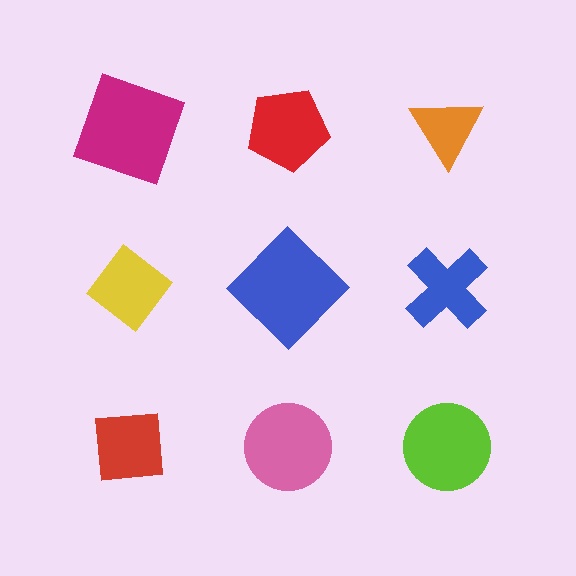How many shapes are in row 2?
3 shapes.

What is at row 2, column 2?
A blue diamond.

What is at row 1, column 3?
An orange triangle.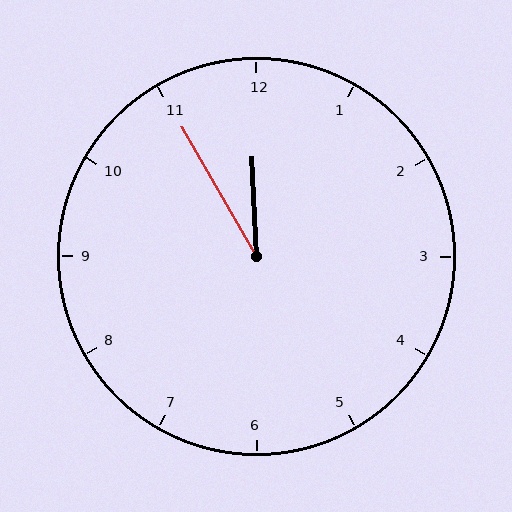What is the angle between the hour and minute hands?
Approximately 28 degrees.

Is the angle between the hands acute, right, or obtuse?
It is acute.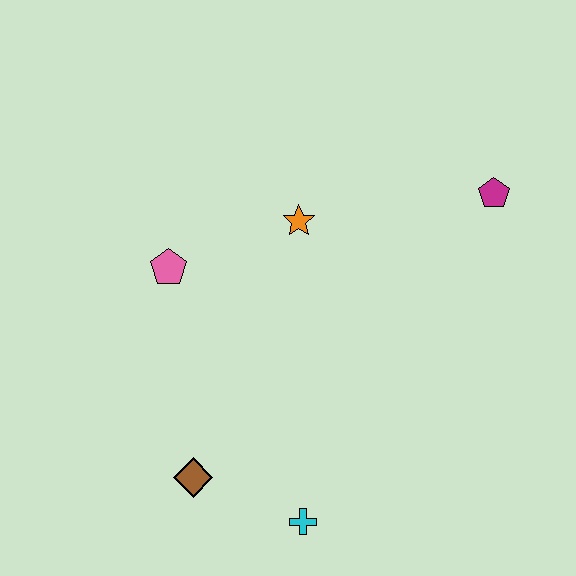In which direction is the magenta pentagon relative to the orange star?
The magenta pentagon is to the right of the orange star.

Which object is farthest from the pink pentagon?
The magenta pentagon is farthest from the pink pentagon.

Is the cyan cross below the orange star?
Yes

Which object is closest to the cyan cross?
The brown diamond is closest to the cyan cross.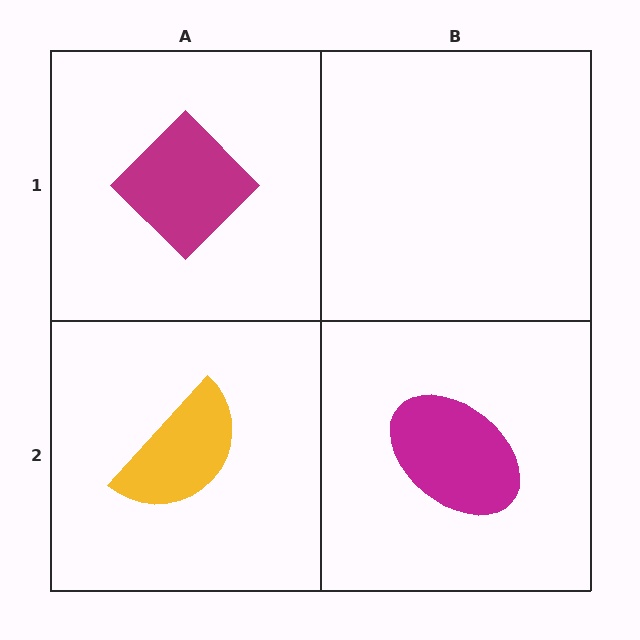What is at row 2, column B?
A magenta ellipse.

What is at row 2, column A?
A yellow semicircle.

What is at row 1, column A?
A magenta diamond.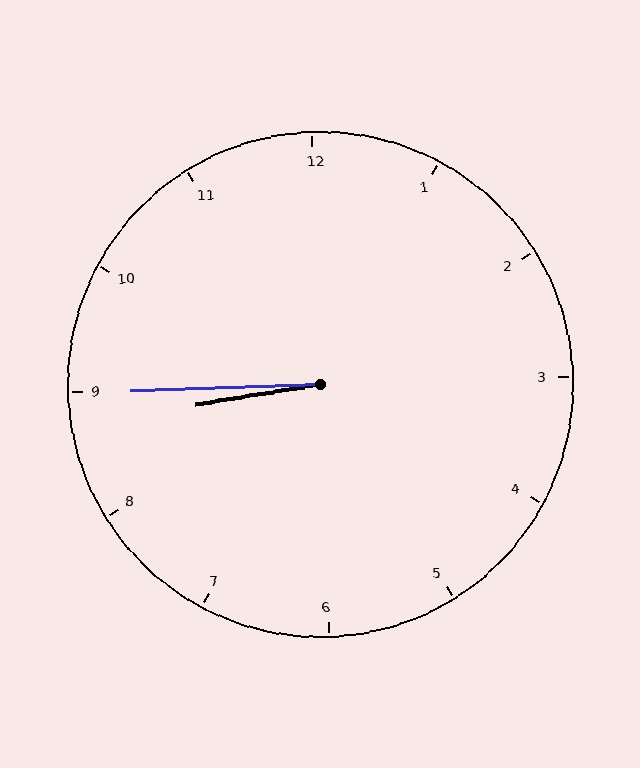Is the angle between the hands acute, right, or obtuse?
It is acute.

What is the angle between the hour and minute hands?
Approximately 8 degrees.